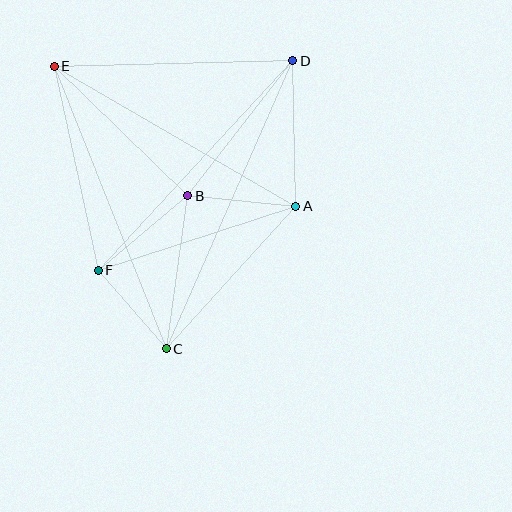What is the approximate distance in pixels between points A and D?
The distance between A and D is approximately 146 pixels.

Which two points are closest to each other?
Points C and F are closest to each other.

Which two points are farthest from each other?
Points C and D are farthest from each other.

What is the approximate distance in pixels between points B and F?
The distance between B and F is approximately 116 pixels.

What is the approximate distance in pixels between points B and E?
The distance between B and E is approximately 186 pixels.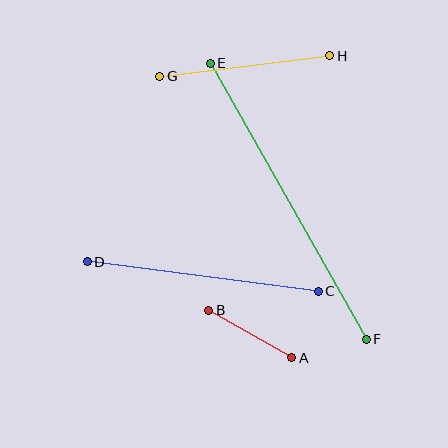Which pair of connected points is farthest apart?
Points E and F are farthest apart.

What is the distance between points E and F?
The distance is approximately 317 pixels.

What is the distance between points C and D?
The distance is approximately 233 pixels.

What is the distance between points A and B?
The distance is approximately 96 pixels.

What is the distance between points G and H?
The distance is approximately 171 pixels.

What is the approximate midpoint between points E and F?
The midpoint is at approximately (288, 201) pixels.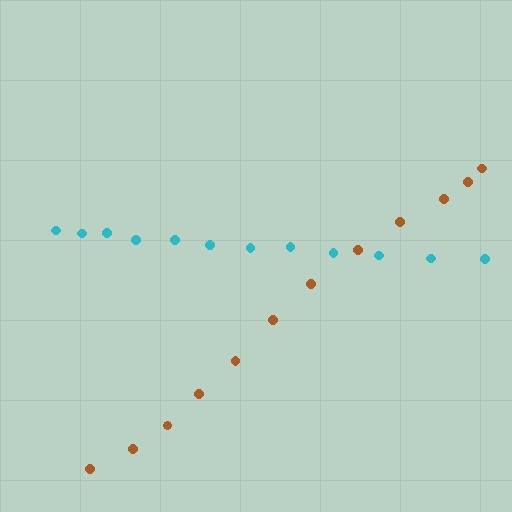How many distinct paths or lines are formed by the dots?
There are 2 distinct paths.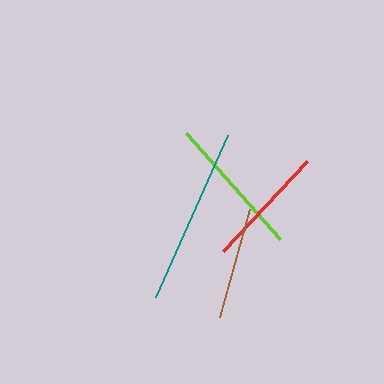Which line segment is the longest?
The teal line is the longest at approximately 178 pixels.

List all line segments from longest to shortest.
From longest to shortest: teal, lime, red, brown.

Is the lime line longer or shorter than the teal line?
The teal line is longer than the lime line.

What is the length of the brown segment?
The brown segment is approximately 112 pixels long.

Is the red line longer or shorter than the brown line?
The red line is longer than the brown line.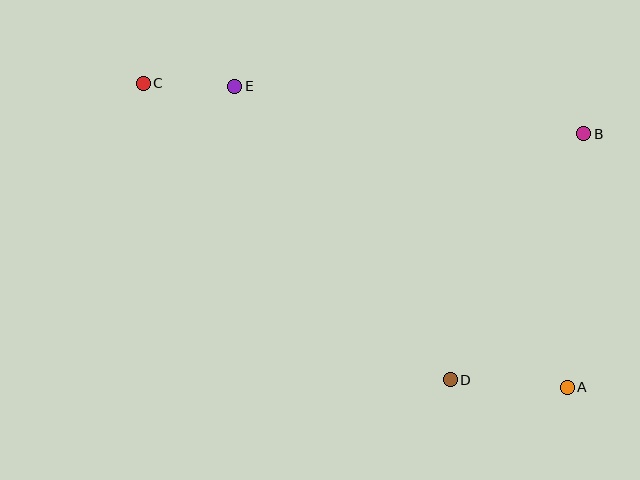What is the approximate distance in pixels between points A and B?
The distance between A and B is approximately 254 pixels.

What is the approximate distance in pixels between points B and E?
The distance between B and E is approximately 352 pixels.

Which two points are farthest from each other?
Points A and C are farthest from each other.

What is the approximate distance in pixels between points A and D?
The distance between A and D is approximately 118 pixels.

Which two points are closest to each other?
Points C and E are closest to each other.